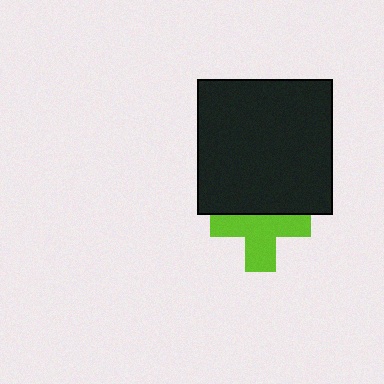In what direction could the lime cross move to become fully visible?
The lime cross could move down. That would shift it out from behind the black square entirely.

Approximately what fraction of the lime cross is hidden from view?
Roughly 38% of the lime cross is hidden behind the black square.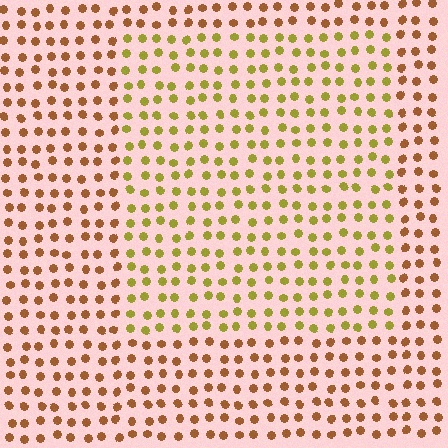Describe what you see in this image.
The image is filled with small brown elements in a uniform arrangement. A rectangle-shaped region is visible where the elements are tinted to a slightly different hue, forming a subtle color boundary.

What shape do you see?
I see a rectangle.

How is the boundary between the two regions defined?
The boundary is defined purely by a slight shift in hue (about 38 degrees). Spacing, size, and orientation are identical on both sides.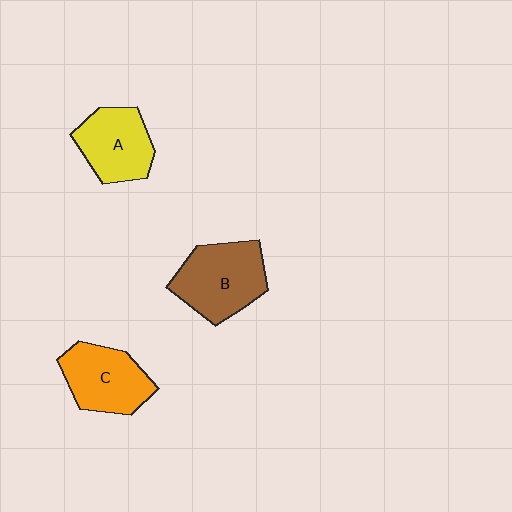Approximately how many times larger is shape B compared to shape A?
Approximately 1.2 times.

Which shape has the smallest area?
Shape A (yellow).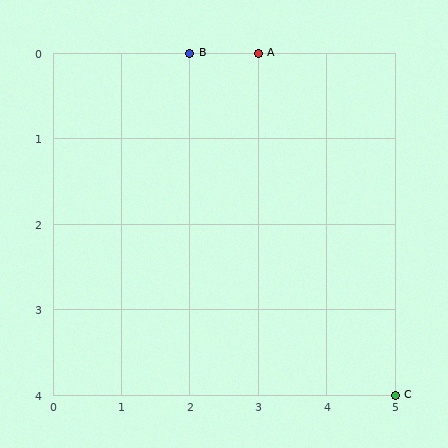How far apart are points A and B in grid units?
Points A and B are 1 column apart.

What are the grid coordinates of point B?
Point B is at grid coordinates (2, 0).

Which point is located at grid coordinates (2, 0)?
Point B is at (2, 0).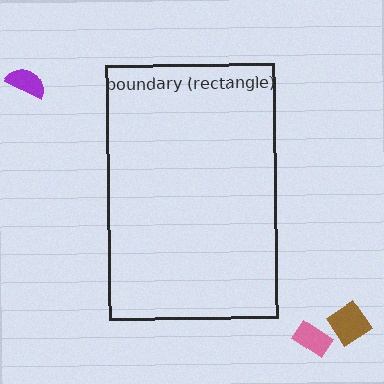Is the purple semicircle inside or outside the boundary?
Outside.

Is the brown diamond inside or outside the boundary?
Outside.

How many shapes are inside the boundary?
0 inside, 3 outside.